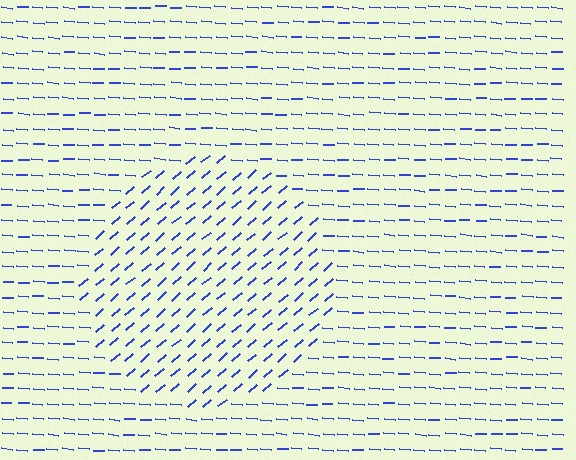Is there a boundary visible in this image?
Yes, there is a texture boundary formed by a change in line orientation.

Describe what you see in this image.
The image is filled with small blue line segments. A circle region in the image has lines oriented differently from the surrounding lines, creating a visible texture boundary.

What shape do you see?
I see a circle.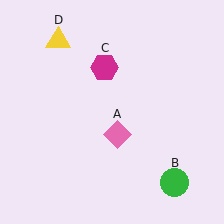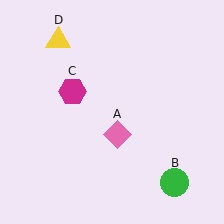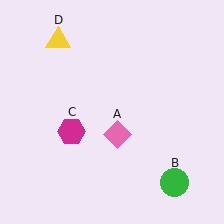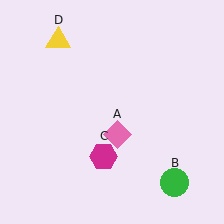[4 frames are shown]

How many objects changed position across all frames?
1 object changed position: magenta hexagon (object C).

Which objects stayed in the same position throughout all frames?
Pink diamond (object A) and green circle (object B) and yellow triangle (object D) remained stationary.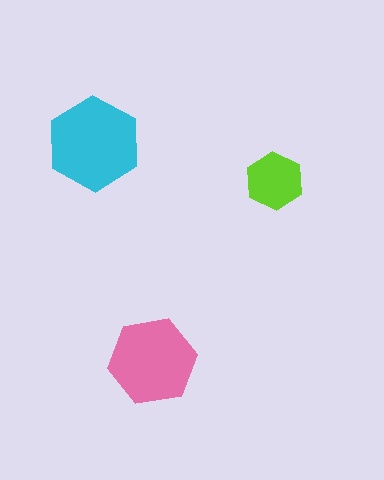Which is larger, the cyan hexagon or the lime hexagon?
The cyan one.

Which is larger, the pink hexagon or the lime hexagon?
The pink one.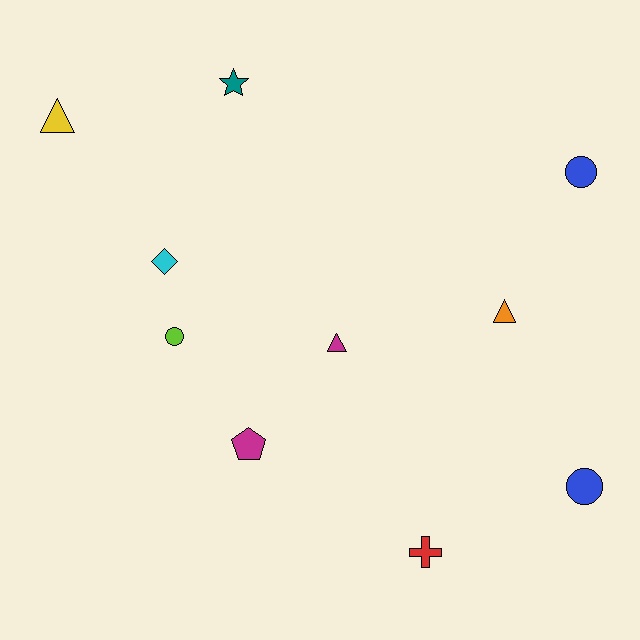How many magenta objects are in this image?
There are 2 magenta objects.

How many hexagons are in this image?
There are no hexagons.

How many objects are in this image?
There are 10 objects.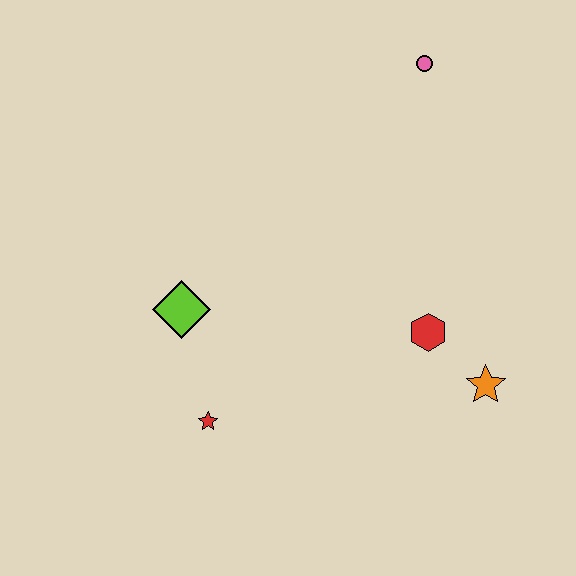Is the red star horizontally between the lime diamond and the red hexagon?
Yes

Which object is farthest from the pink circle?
The red star is farthest from the pink circle.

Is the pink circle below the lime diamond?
No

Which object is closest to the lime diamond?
The red star is closest to the lime diamond.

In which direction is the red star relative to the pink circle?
The red star is below the pink circle.